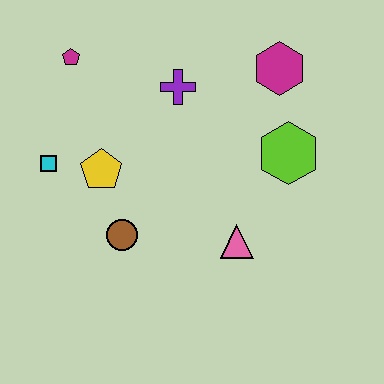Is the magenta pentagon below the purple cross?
No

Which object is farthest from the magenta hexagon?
The cyan square is farthest from the magenta hexagon.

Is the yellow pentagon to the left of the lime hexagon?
Yes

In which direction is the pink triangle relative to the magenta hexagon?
The pink triangle is below the magenta hexagon.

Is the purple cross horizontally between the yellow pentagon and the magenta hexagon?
Yes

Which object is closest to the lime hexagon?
The magenta hexagon is closest to the lime hexagon.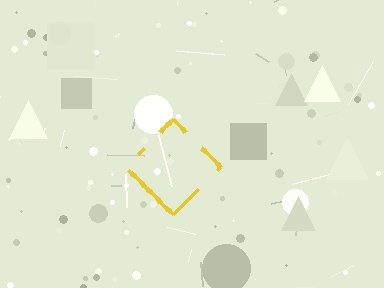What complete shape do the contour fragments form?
The contour fragments form a diamond.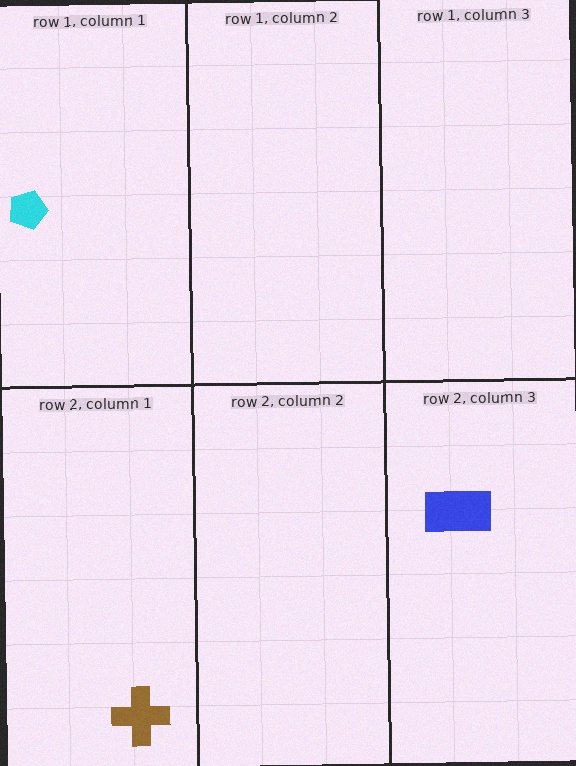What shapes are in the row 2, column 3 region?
The blue rectangle.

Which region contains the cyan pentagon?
The row 1, column 1 region.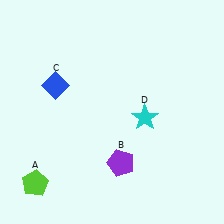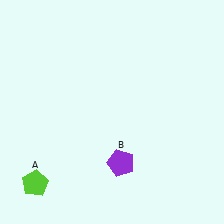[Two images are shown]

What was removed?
The blue diamond (C), the cyan star (D) were removed in Image 2.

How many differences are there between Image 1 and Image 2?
There are 2 differences between the two images.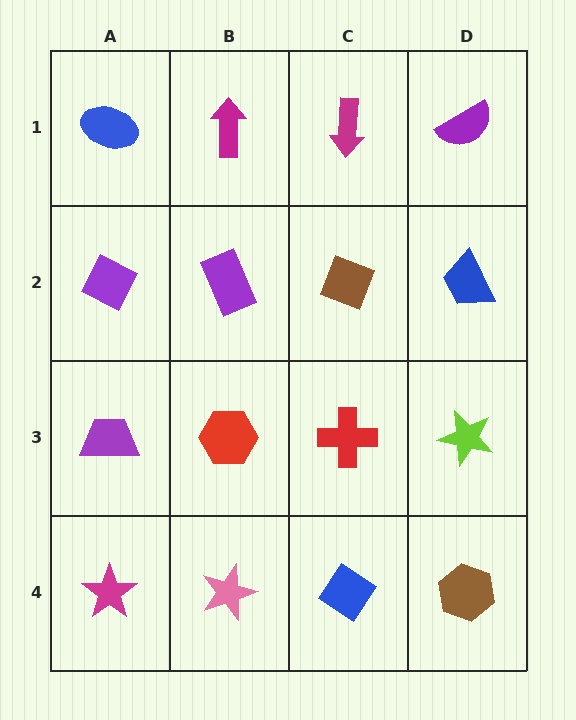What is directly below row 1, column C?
A brown diamond.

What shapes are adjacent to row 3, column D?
A blue trapezoid (row 2, column D), a brown hexagon (row 4, column D), a red cross (row 3, column C).